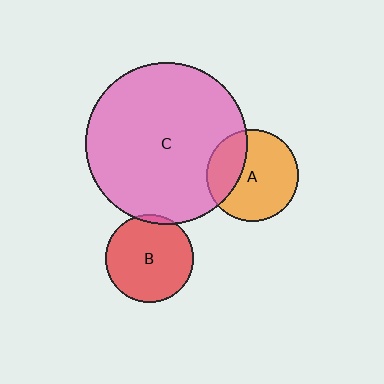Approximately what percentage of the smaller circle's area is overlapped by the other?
Approximately 30%.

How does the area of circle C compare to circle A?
Approximately 3.1 times.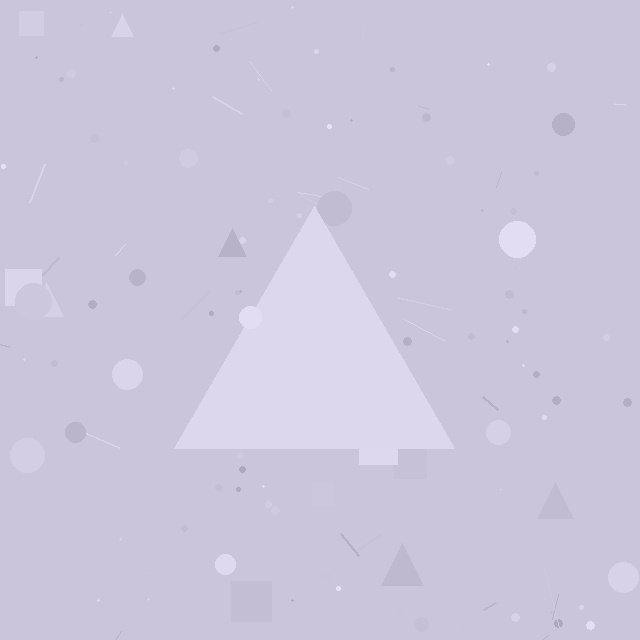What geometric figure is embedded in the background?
A triangle is embedded in the background.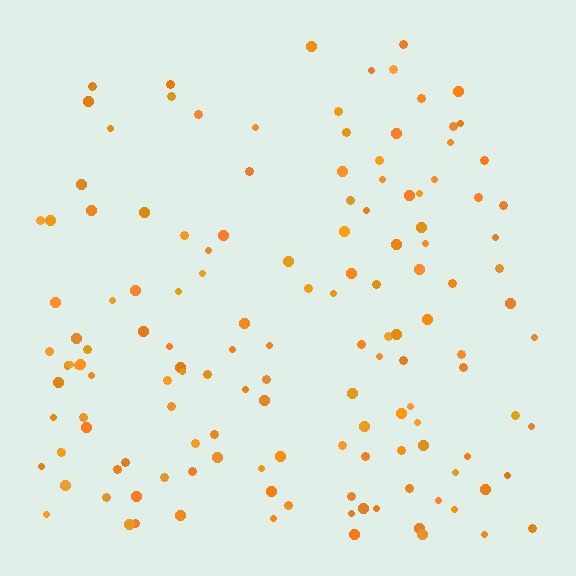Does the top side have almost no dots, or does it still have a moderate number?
Still a moderate number, just noticeably fewer than the bottom.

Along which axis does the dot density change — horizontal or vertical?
Vertical.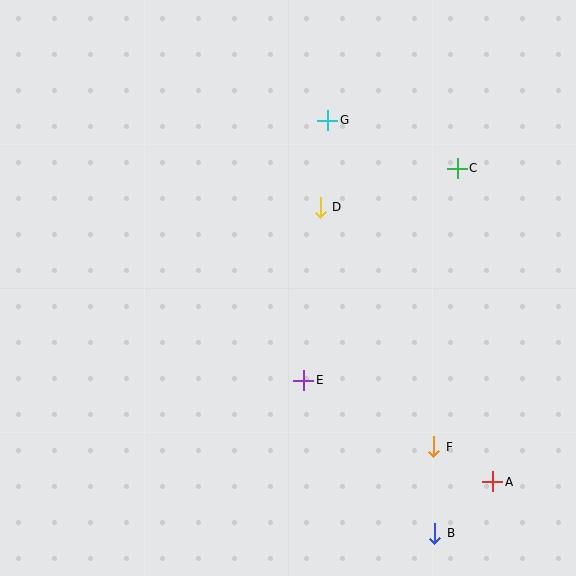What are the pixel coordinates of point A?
Point A is at (493, 482).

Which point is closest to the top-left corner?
Point G is closest to the top-left corner.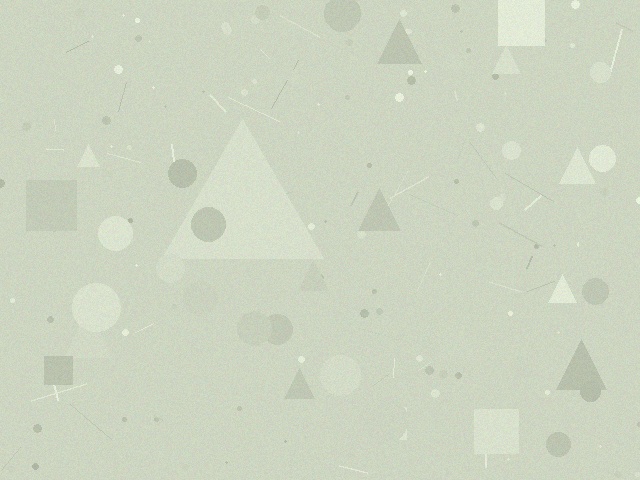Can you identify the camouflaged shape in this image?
The camouflaged shape is a triangle.